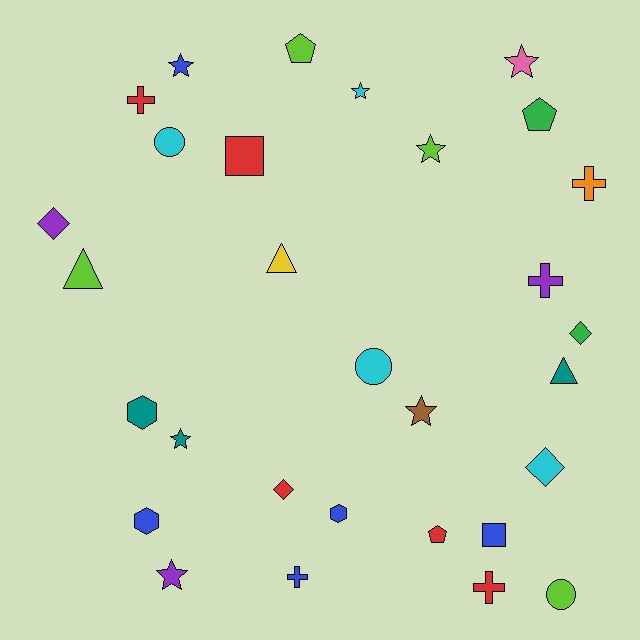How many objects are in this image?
There are 30 objects.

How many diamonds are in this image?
There are 4 diamonds.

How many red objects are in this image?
There are 5 red objects.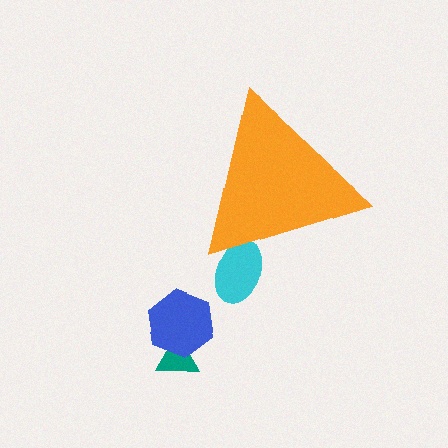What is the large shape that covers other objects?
An orange triangle.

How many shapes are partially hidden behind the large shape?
1 shape is partially hidden.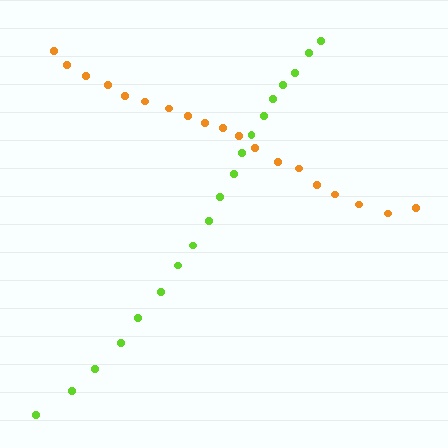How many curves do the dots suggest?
There are 2 distinct paths.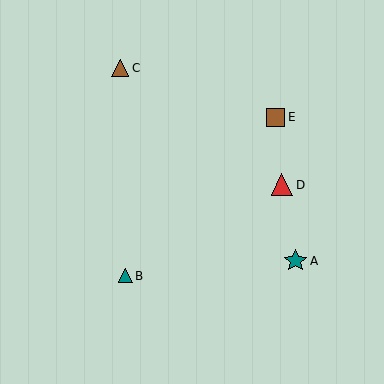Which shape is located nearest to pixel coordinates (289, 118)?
The brown square (labeled E) at (275, 117) is nearest to that location.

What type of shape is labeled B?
Shape B is a teal triangle.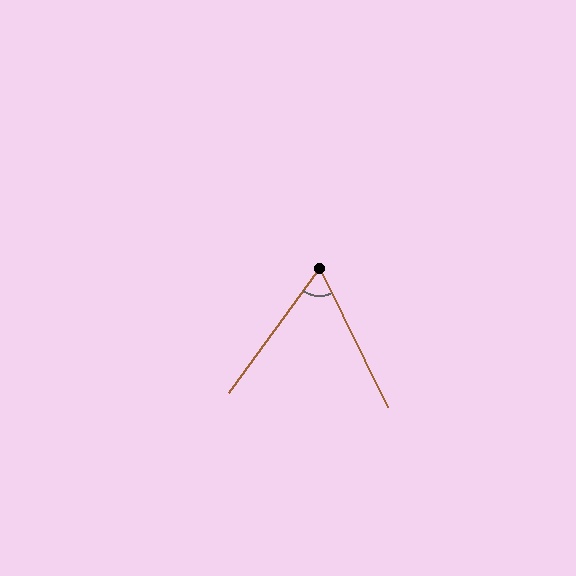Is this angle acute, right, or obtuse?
It is acute.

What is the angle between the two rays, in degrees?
Approximately 62 degrees.